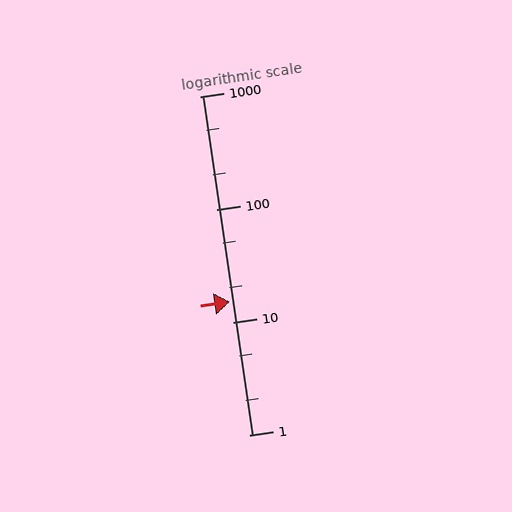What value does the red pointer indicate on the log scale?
The pointer indicates approximately 15.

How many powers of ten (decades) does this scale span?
The scale spans 3 decades, from 1 to 1000.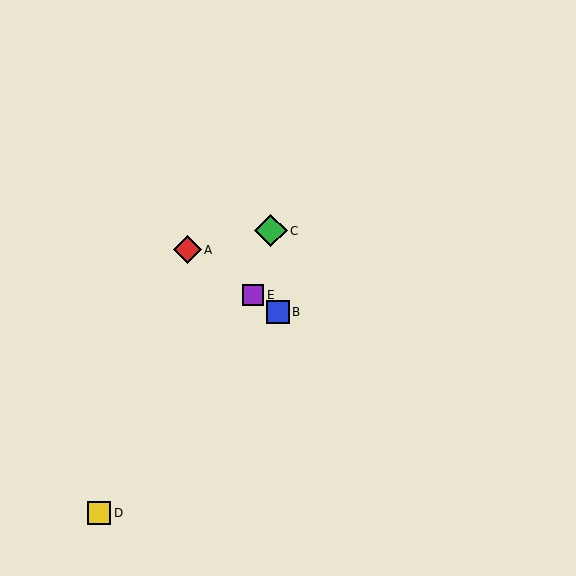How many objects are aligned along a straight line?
3 objects (A, B, E) are aligned along a straight line.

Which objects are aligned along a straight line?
Objects A, B, E are aligned along a straight line.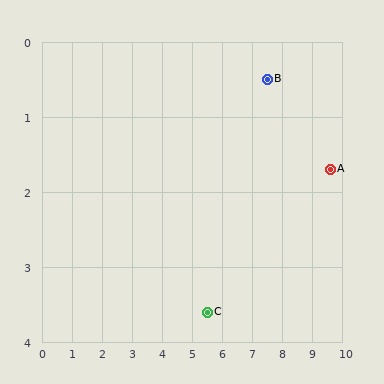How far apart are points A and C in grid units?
Points A and C are about 4.5 grid units apart.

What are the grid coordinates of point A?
Point A is at approximately (9.6, 1.7).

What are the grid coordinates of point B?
Point B is at approximately (7.5, 0.5).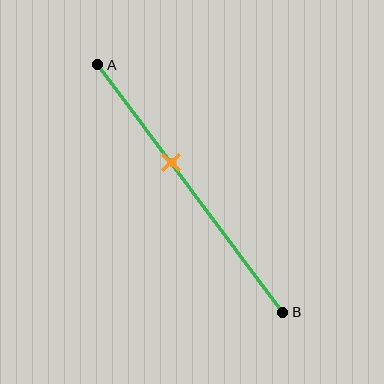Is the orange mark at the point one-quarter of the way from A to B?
No, the mark is at about 40% from A, not at the 25% one-quarter point.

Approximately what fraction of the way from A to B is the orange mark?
The orange mark is approximately 40% of the way from A to B.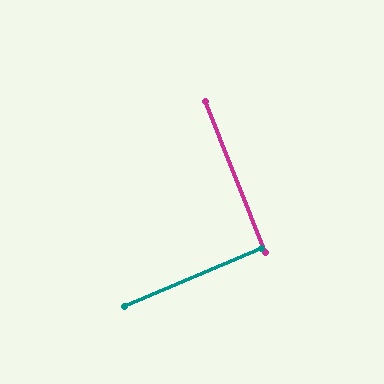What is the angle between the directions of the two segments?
Approximately 89 degrees.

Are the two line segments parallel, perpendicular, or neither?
Perpendicular — they meet at approximately 89°.